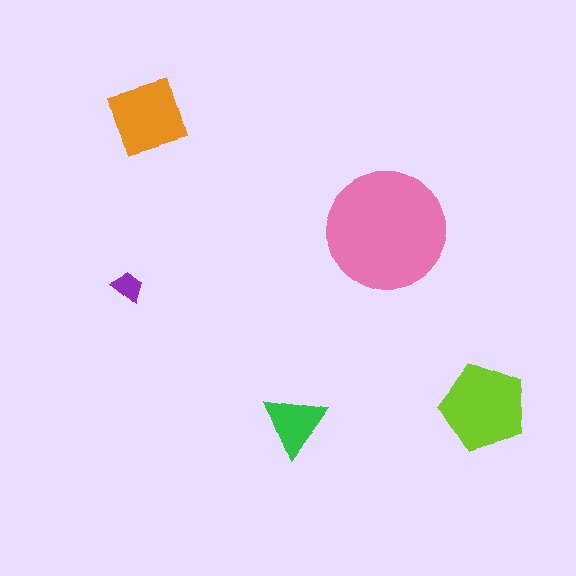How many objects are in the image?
There are 5 objects in the image.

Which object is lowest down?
The green triangle is bottommost.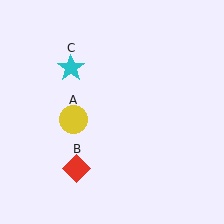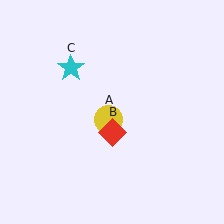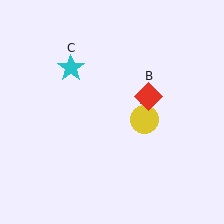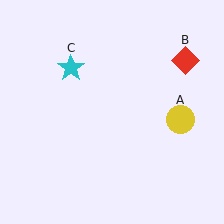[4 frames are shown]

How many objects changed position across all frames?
2 objects changed position: yellow circle (object A), red diamond (object B).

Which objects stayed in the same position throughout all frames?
Cyan star (object C) remained stationary.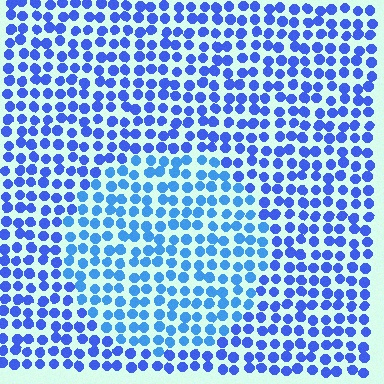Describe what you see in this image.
The image is filled with small blue elements in a uniform arrangement. A circle-shaped region is visible where the elements are tinted to a slightly different hue, forming a subtle color boundary.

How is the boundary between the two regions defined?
The boundary is defined purely by a slight shift in hue (about 21 degrees). Spacing, size, and orientation are identical on both sides.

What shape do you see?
I see a circle.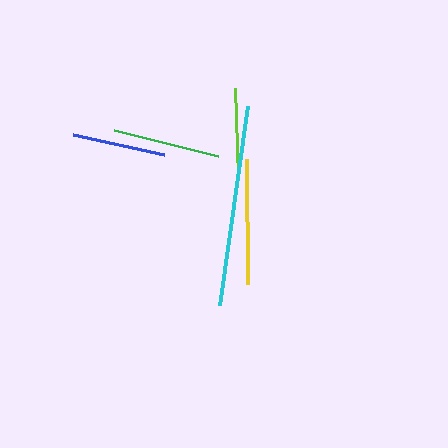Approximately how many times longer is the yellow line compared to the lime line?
The yellow line is approximately 1.4 times the length of the lime line.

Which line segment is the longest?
The cyan line is the longest at approximately 201 pixels.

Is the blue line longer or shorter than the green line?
The green line is longer than the blue line.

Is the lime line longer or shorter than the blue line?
The blue line is longer than the lime line.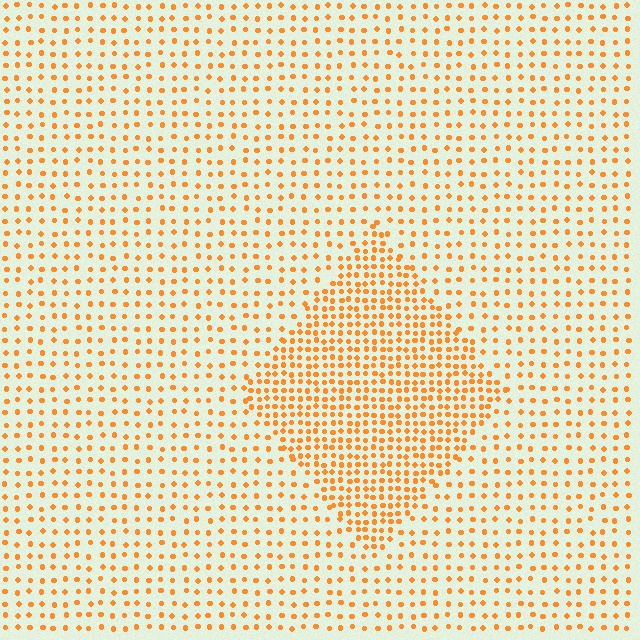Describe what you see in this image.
The image contains small orange elements arranged at two different densities. A diamond-shaped region is visible where the elements are more densely packed than the surrounding area.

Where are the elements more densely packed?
The elements are more densely packed inside the diamond boundary.